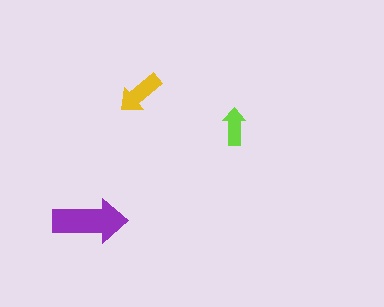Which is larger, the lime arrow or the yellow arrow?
The yellow one.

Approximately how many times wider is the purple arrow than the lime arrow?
About 2 times wider.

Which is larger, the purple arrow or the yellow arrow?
The purple one.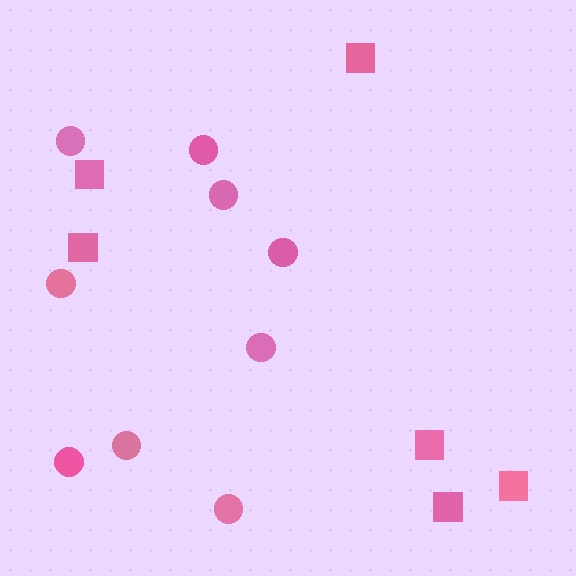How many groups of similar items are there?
There are 2 groups: one group of squares (6) and one group of circles (9).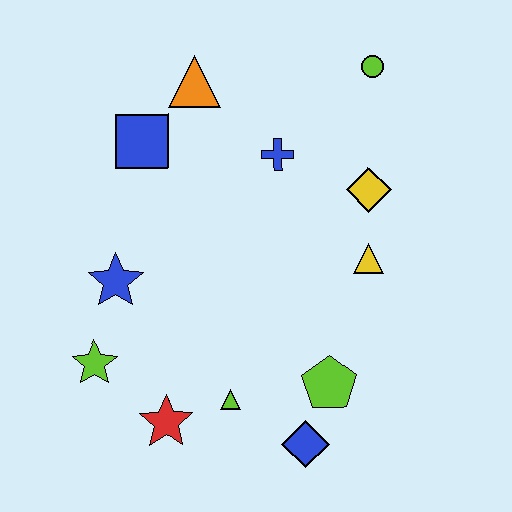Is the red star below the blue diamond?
No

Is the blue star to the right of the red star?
No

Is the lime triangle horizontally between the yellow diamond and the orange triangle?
Yes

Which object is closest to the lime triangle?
The red star is closest to the lime triangle.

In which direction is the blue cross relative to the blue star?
The blue cross is to the right of the blue star.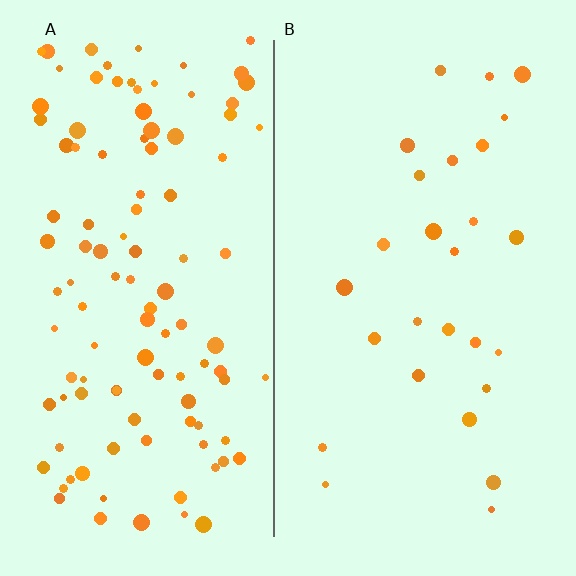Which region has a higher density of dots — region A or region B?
A (the left).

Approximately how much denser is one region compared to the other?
Approximately 3.9× — region A over region B.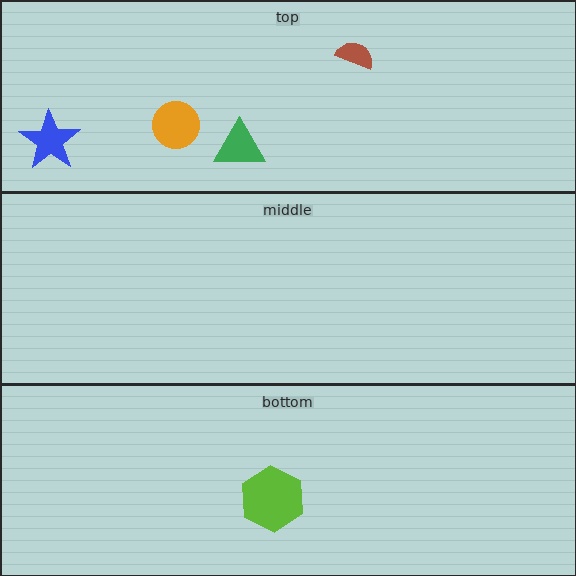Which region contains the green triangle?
The top region.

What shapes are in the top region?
The brown semicircle, the green triangle, the orange circle, the blue star.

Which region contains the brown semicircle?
The top region.